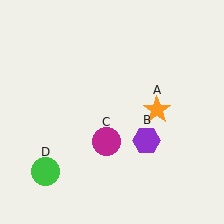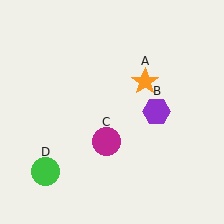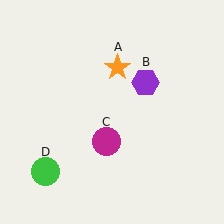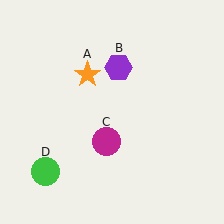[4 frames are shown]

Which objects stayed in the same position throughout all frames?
Magenta circle (object C) and green circle (object D) remained stationary.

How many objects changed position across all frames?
2 objects changed position: orange star (object A), purple hexagon (object B).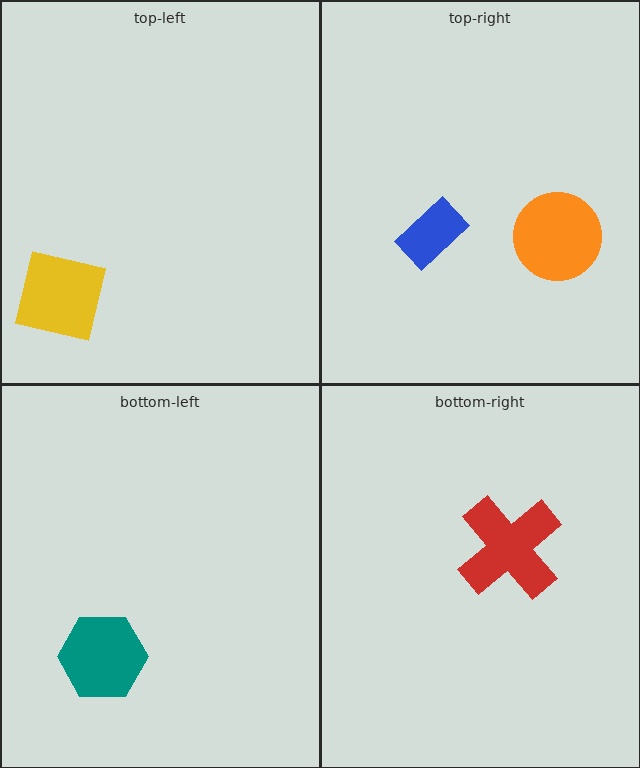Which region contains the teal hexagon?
The bottom-left region.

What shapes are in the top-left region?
The yellow square.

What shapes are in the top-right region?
The orange circle, the blue rectangle.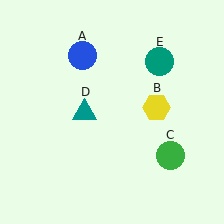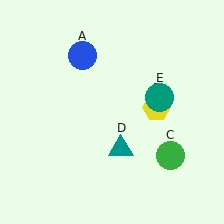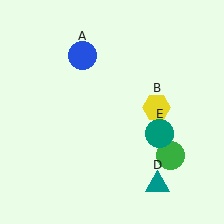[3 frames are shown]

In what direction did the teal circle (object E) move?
The teal circle (object E) moved down.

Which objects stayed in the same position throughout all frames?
Blue circle (object A) and yellow hexagon (object B) and green circle (object C) remained stationary.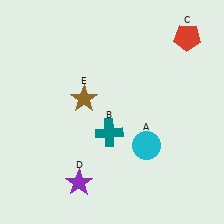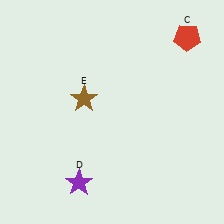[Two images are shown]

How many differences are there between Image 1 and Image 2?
There are 2 differences between the two images.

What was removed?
The teal cross (B), the cyan circle (A) were removed in Image 2.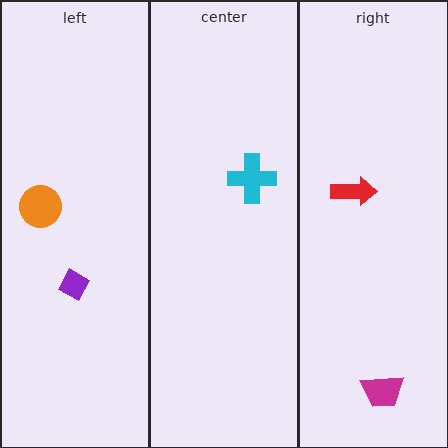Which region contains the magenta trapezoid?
The right region.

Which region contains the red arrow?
The right region.